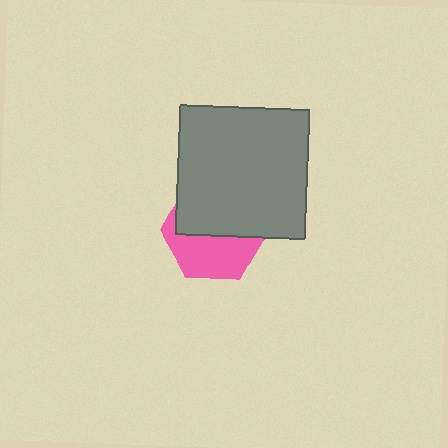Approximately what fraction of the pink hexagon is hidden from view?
Roughly 54% of the pink hexagon is hidden behind the gray square.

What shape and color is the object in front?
The object in front is a gray square.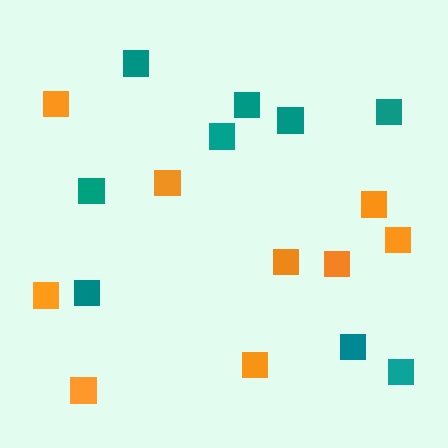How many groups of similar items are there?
There are 2 groups: one group of teal squares (9) and one group of orange squares (9).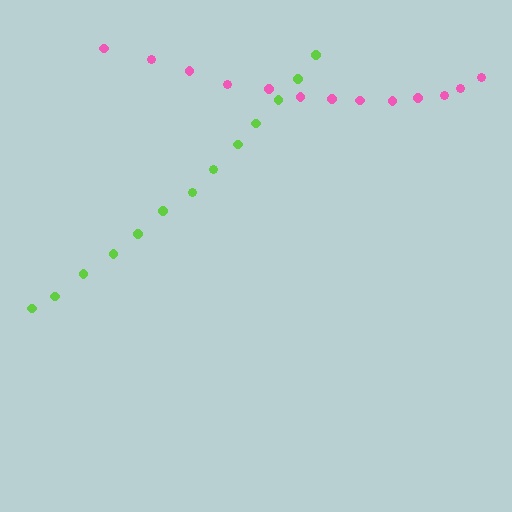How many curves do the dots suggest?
There are 2 distinct paths.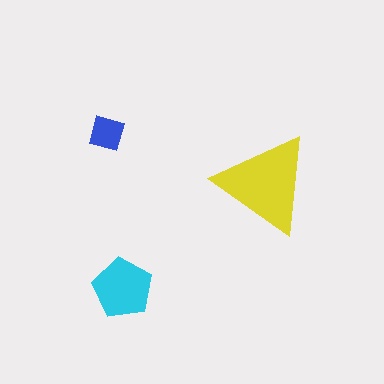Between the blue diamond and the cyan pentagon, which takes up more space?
The cyan pentagon.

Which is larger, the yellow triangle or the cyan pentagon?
The yellow triangle.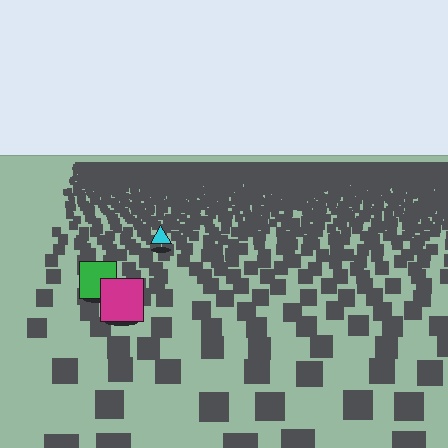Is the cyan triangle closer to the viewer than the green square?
No. The green square is closer — you can tell from the texture gradient: the ground texture is coarser near it.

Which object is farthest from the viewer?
The cyan triangle is farthest from the viewer. It appears smaller and the ground texture around it is denser.